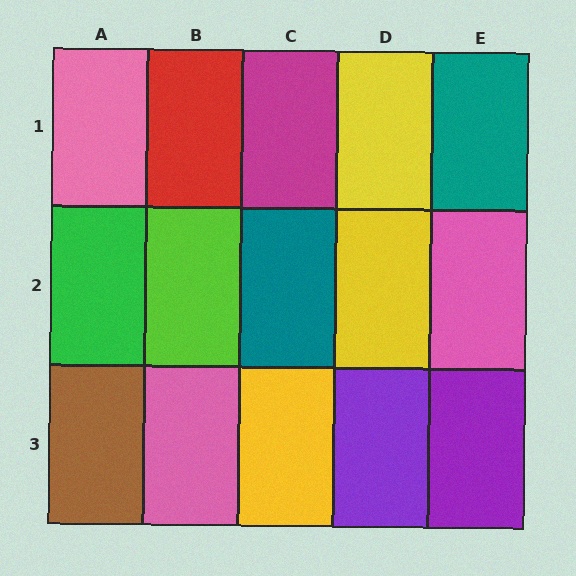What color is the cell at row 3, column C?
Yellow.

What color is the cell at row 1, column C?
Magenta.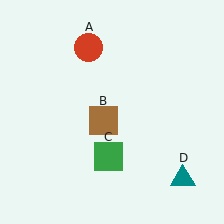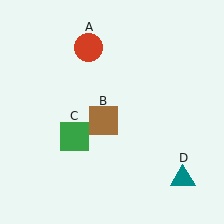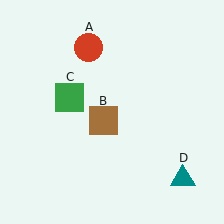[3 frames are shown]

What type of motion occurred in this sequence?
The green square (object C) rotated clockwise around the center of the scene.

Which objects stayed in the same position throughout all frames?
Red circle (object A) and brown square (object B) and teal triangle (object D) remained stationary.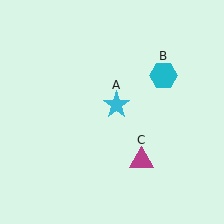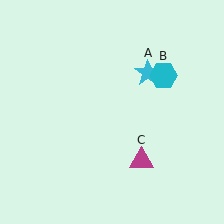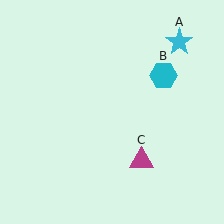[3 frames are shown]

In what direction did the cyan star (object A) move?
The cyan star (object A) moved up and to the right.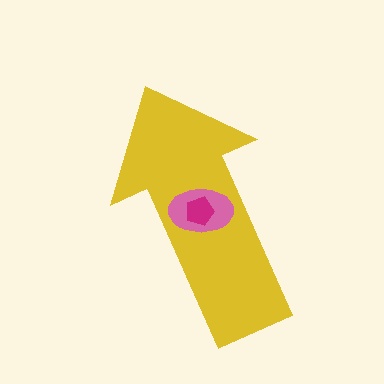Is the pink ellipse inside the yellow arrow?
Yes.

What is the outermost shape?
The yellow arrow.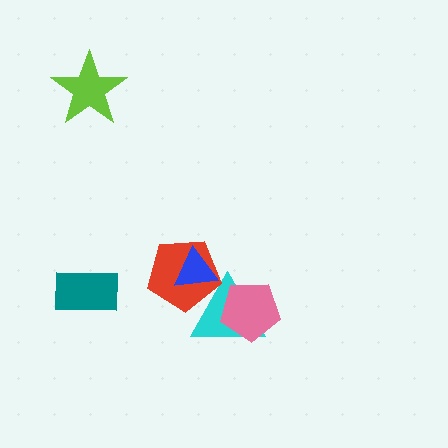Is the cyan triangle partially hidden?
Yes, it is partially covered by another shape.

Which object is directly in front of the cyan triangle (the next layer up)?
The pink pentagon is directly in front of the cyan triangle.